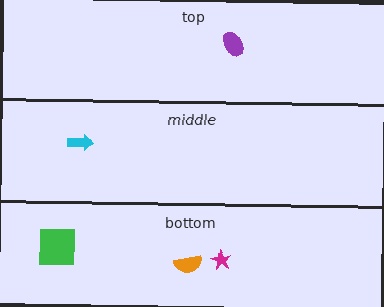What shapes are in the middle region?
The cyan arrow.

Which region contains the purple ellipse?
The top region.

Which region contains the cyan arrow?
The middle region.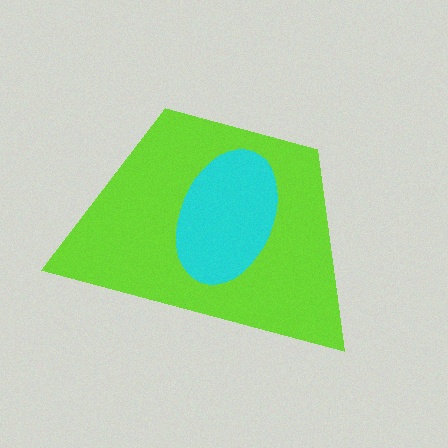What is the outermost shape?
The lime trapezoid.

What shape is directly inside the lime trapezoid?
The cyan ellipse.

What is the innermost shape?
The cyan ellipse.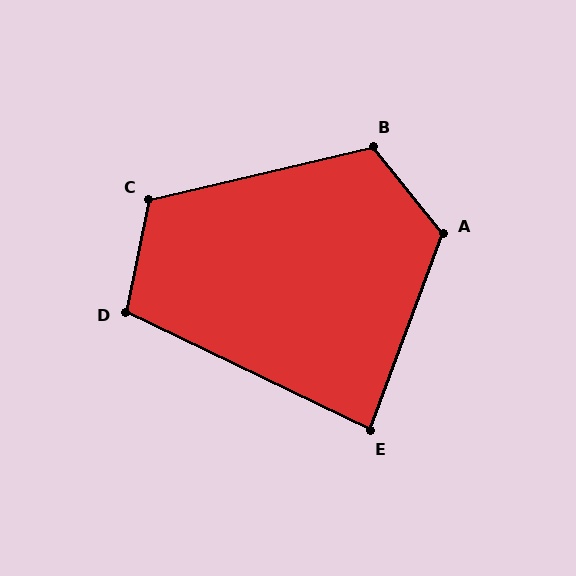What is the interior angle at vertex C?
Approximately 115 degrees (obtuse).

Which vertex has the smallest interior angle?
E, at approximately 85 degrees.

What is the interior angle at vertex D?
Approximately 104 degrees (obtuse).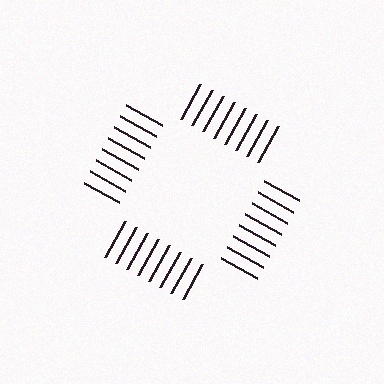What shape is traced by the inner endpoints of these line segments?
An illusory square — the line segments terminate on its edges but no continuous stroke is drawn.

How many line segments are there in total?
32 — 8 along each of the 4 edges.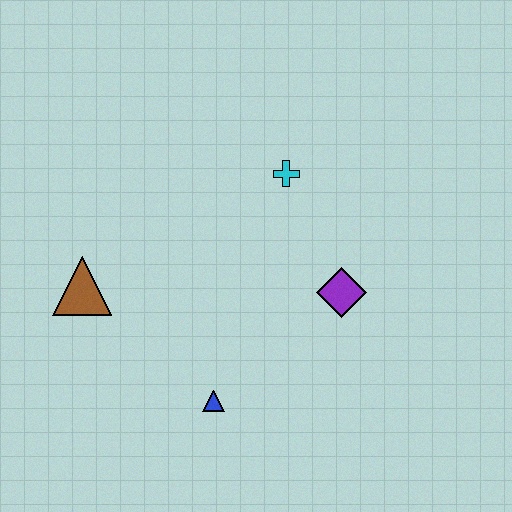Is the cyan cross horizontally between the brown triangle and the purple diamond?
Yes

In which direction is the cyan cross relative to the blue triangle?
The cyan cross is above the blue triangle.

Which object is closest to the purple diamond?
The cyan cross is closest to the purple diamond.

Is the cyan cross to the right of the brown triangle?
Yes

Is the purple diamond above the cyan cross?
No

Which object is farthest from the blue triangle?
The cyan cross is farthest from the blue triangle.